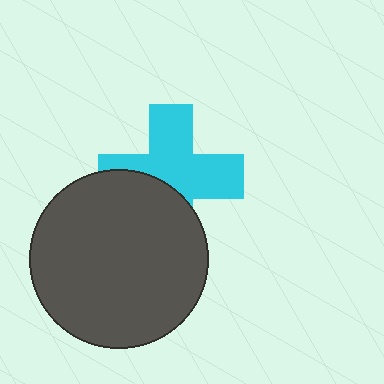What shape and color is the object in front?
The object in front is a dark gray circle.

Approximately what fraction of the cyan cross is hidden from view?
Roughly 38% of the cyan cross is hidden behind the dark gray circle.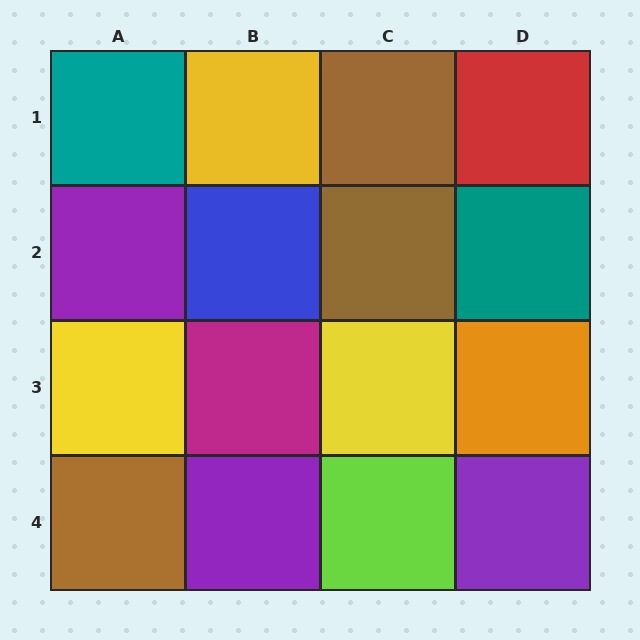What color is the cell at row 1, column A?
Teal.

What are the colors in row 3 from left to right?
Yellow, magenta, yellow, orange.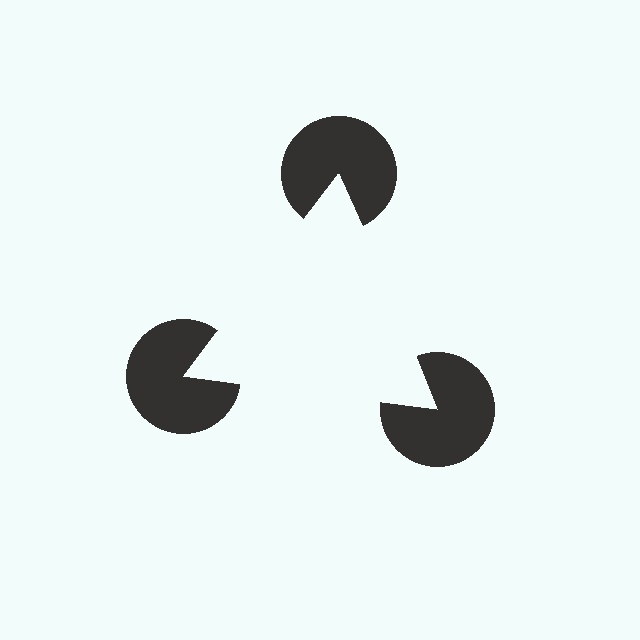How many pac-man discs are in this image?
There are 3 — one at each vertex of the illusory triangle.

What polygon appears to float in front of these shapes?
An illusory triangle — its edges are inferred from the aligned wedge cuts in the pac-man discs, not physically drawn.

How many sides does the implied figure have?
3 sides.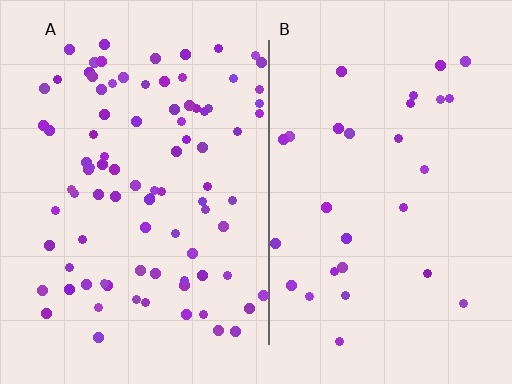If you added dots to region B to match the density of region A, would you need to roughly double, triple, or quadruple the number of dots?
Approximately triple.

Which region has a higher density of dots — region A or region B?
A (the left).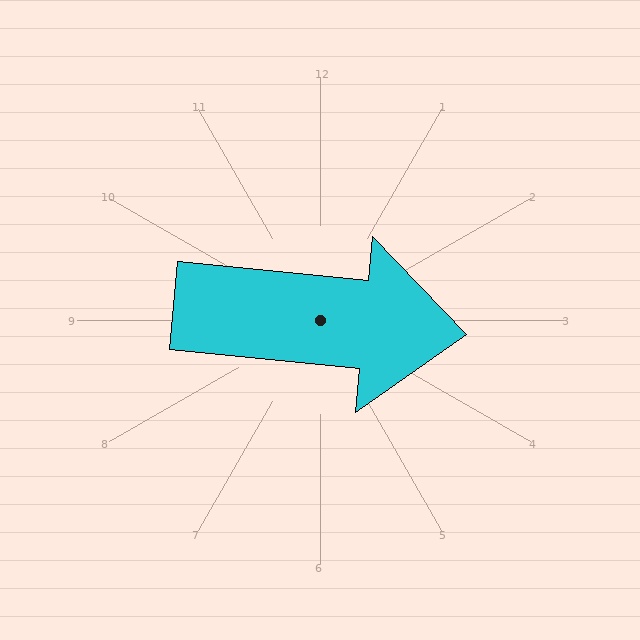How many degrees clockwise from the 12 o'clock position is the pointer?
Approximately 96 degrees.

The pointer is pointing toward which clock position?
Roughly 3 o'clock.